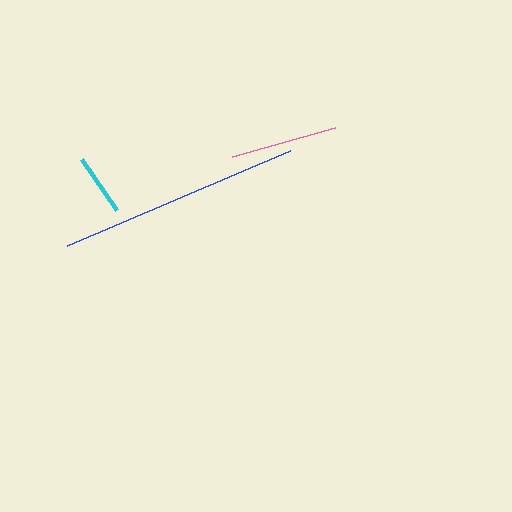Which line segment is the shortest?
The cyan line is the shortest at approximately 62 pixels.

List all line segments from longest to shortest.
From longest to shortest: blue, pink, cyan.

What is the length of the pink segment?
The pink segment is approximately 107 pixels long.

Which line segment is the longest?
The blue line is the longest at approximately 242 pixels.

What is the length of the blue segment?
The blue segment is approximately 242 pixels long.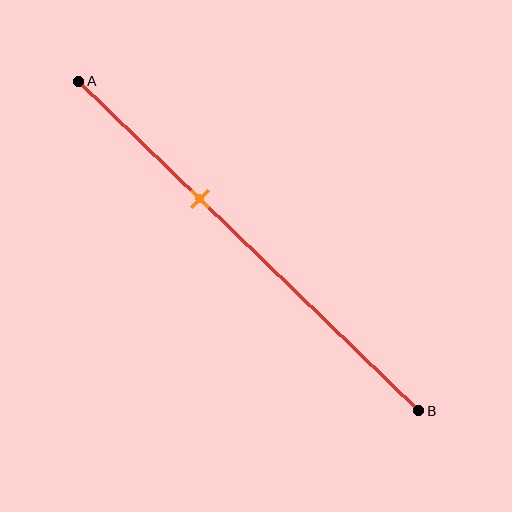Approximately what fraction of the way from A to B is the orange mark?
The orange mark is approximately 35% of the way from A to B.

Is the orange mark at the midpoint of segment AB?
No, the mark is at about 35% from A, not at the 50% midpoint.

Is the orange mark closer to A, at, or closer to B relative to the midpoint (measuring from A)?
The orange mark is closer to point A than the midpoint of segment AB.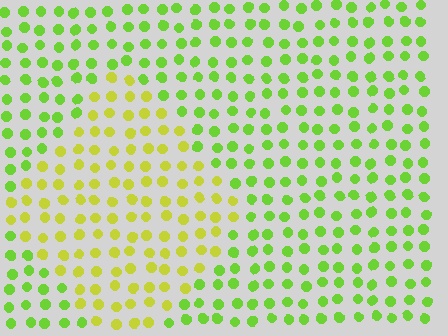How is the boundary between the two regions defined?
The boundary is defined purely by a slight shift in hue (about 33 degrees). Spacing, size, and orientation are identical on both sides.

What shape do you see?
I see a diamond.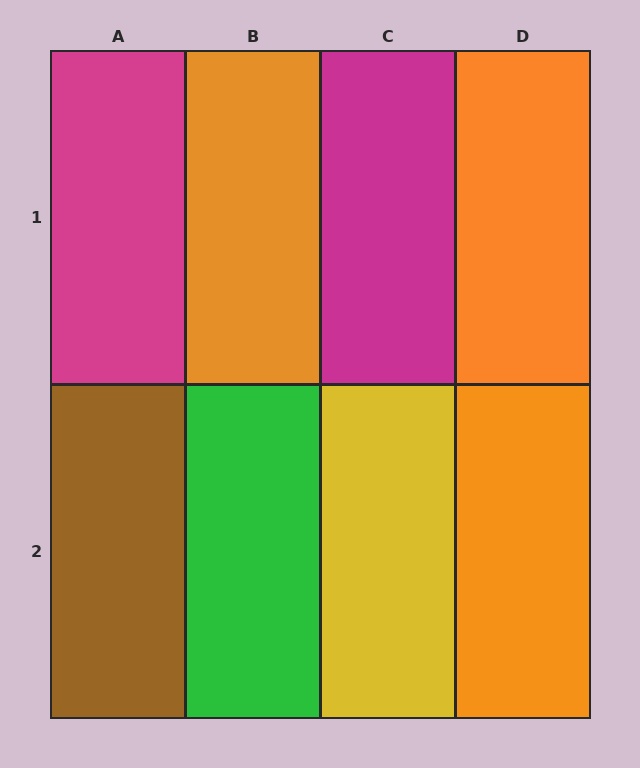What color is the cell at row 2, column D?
Orange.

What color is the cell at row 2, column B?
Green.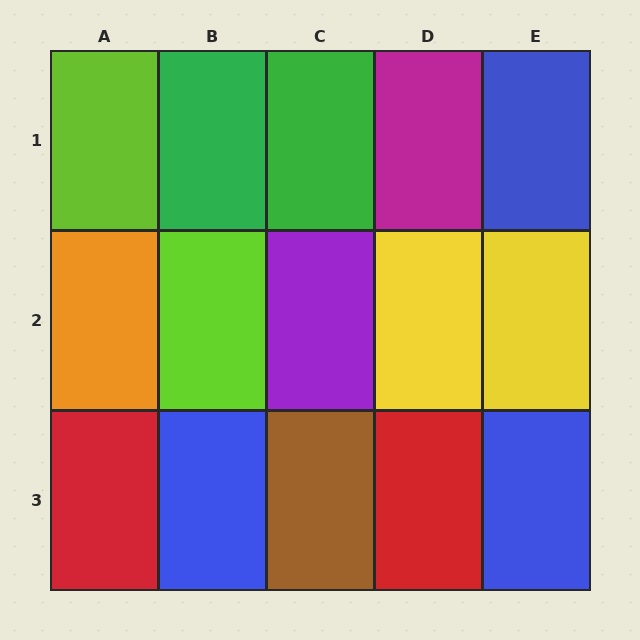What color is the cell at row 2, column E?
Yellow.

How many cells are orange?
1 cell is orange.